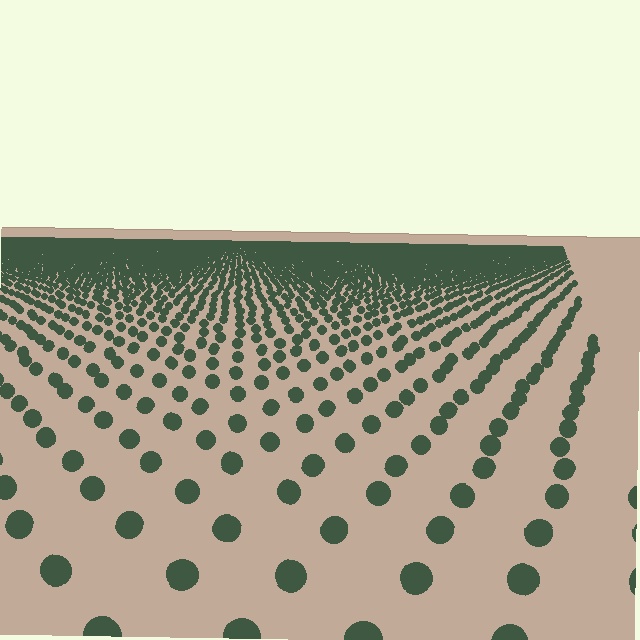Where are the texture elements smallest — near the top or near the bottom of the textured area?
Near the top.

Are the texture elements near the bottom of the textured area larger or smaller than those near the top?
Larger. Near the bottom, elements are closer to the viewer and appear at a bigger on-screen size.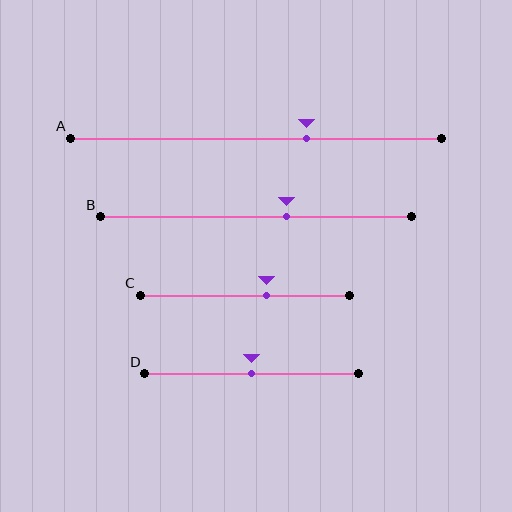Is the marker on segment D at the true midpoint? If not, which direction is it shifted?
Yes, the marker on segment D is at the true midpoint.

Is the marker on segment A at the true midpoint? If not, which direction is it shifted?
No, the marker on segment A is shifted to the right by about 14% of the segment length.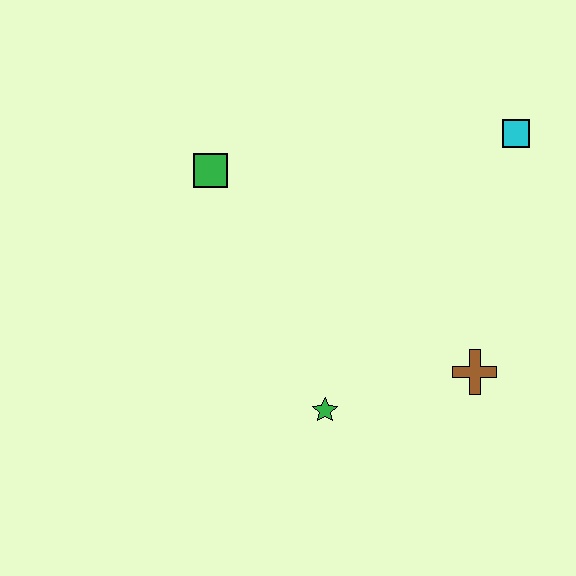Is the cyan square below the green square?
No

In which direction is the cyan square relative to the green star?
The cyan square is above the green star.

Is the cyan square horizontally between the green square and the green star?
No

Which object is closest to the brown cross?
The green star is closest to the brown cross.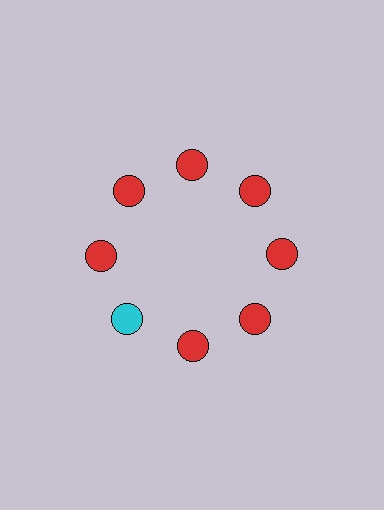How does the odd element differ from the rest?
It has a different color: cyan instead of red.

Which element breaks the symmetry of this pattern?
The cyan circle at roughly the 8 o'clock position breaks the symmetry. All other shapes are red circles.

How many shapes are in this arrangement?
There are 8 shapes arranged in a ring pattern.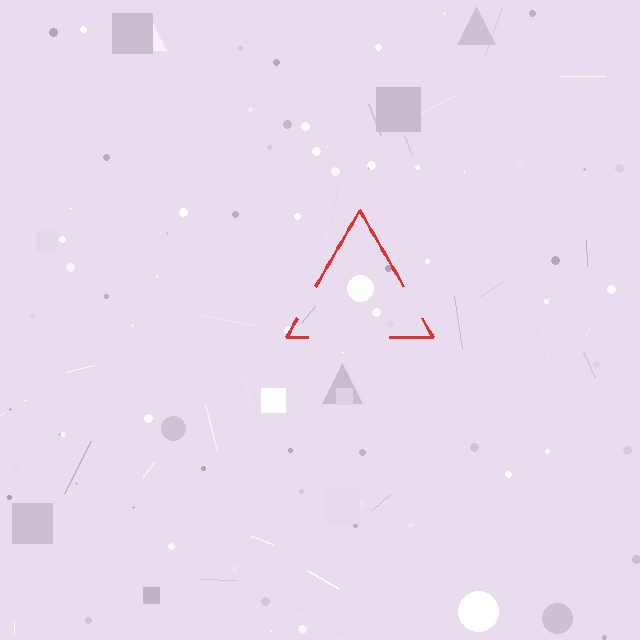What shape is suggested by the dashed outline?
The dashed outline suggests a triangle.